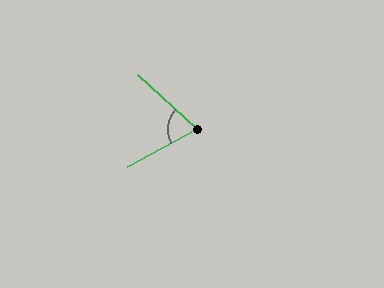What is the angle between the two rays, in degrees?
Approximately 71 degrees.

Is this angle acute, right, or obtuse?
It is acute.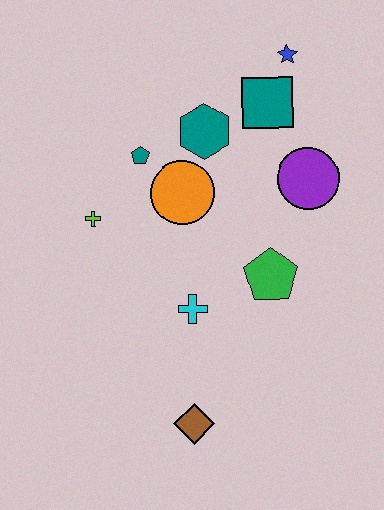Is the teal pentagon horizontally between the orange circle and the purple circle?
No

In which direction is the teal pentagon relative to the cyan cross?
The teal pentagon is above the cyan cross.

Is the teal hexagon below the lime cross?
No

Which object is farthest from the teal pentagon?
The brown diamond is farthest from the teal pentagon.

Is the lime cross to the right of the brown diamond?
No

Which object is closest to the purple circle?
The teal square is closest to the purple circle.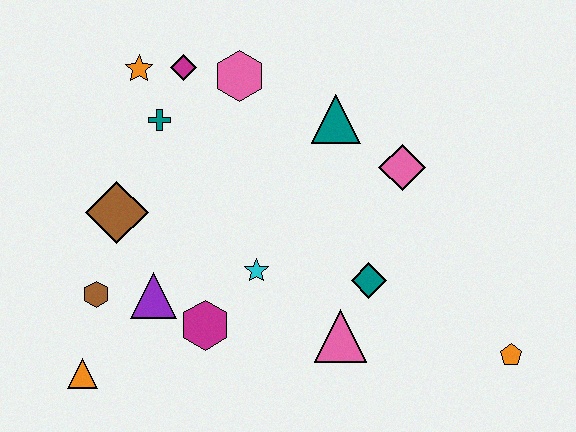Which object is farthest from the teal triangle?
The orange triangle is farthest from the teal triangle.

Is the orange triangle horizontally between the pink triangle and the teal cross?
No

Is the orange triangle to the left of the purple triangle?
Yes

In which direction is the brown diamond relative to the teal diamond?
The brown diamond is to the left of the teal diamond.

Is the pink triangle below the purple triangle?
Yes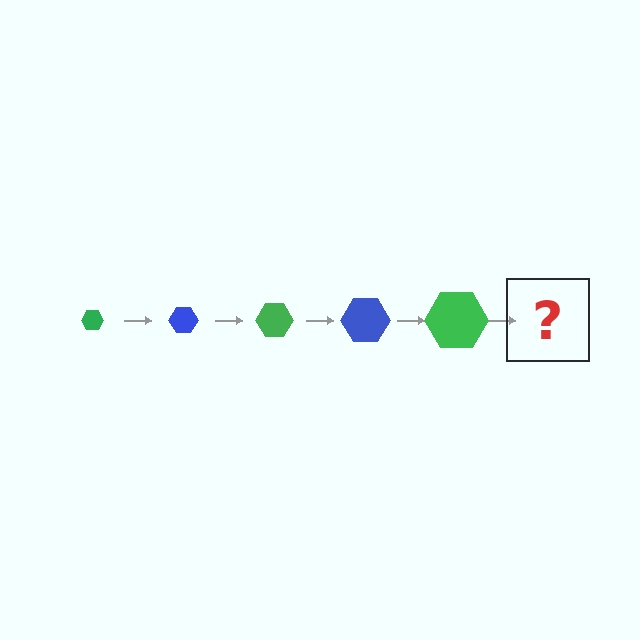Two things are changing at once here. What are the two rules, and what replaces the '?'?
The two rules are that the hexagon grows larger each step and the color cycles through green and blue. The '?' should be a blue hexagon, larger than the previous one.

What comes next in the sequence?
The next element should be a blue hexagon, larger than the previous one.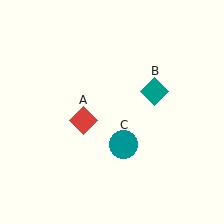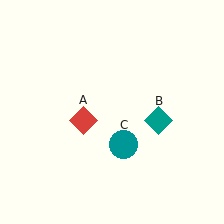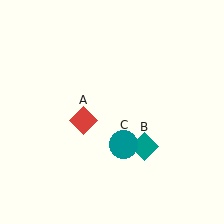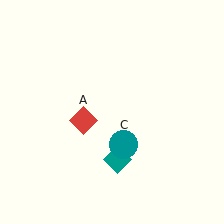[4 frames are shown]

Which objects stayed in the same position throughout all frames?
Red diamond (object A) and teal circle (object C) remained stationary.